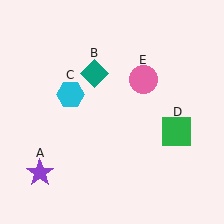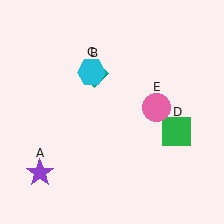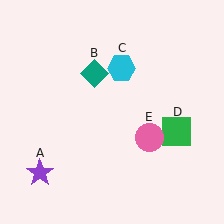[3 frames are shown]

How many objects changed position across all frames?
2 objects changed position: cyan hexagon (object C), pink circle (object E).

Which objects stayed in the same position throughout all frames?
Purple star (object A) and teal diamond (object B) and green square (object D) remained stationary.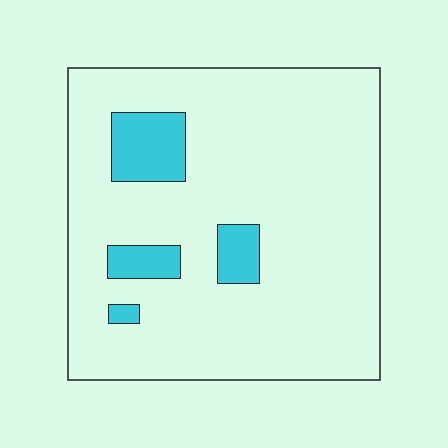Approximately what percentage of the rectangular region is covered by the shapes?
Approximately 10%.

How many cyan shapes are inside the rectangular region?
4.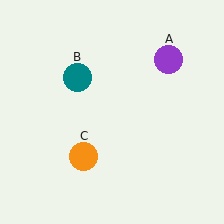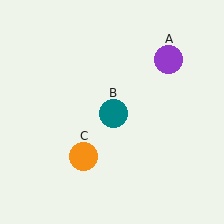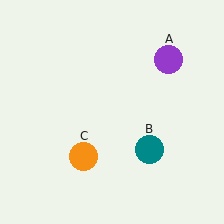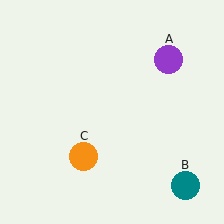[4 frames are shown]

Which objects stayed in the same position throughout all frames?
Purple circle (object A) and orange circle (object C) remained stationary.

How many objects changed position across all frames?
1 object changed position: teal circle (object B).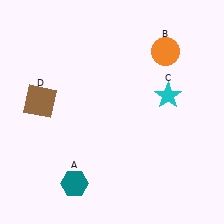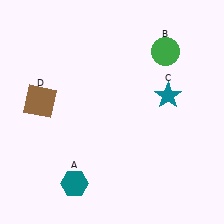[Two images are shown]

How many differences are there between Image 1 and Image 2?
There are 2 differences between the two images.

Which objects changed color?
B changed from orange to green. C changed from cyan to teal.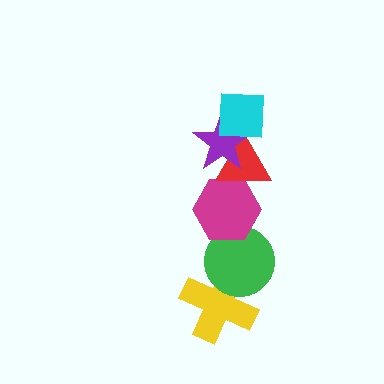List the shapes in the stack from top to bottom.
From top to bottom: the cyan square, the purple star, the red triangle, the magenta hexagon, the green circle, the yellow cross.